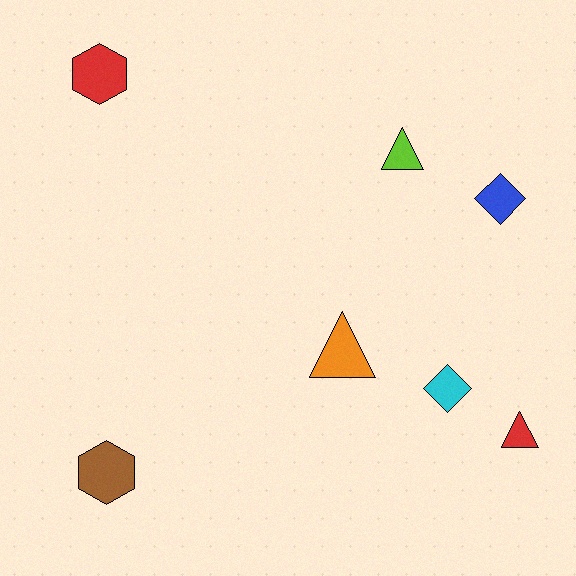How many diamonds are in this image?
There are 2 diamonds.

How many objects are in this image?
There are 7 objects.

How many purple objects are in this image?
There are no purple objects.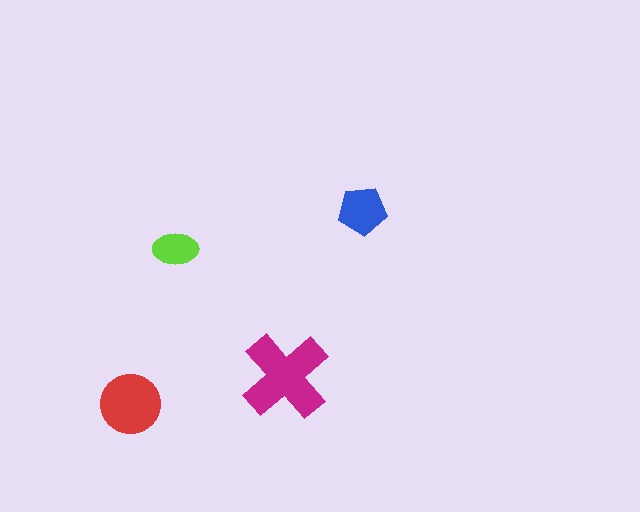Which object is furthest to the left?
The red circle is leftmost.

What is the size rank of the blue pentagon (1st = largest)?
3rd.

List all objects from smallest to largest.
The lime ellipse, the blue pentagon, the red circle, the magenta cross.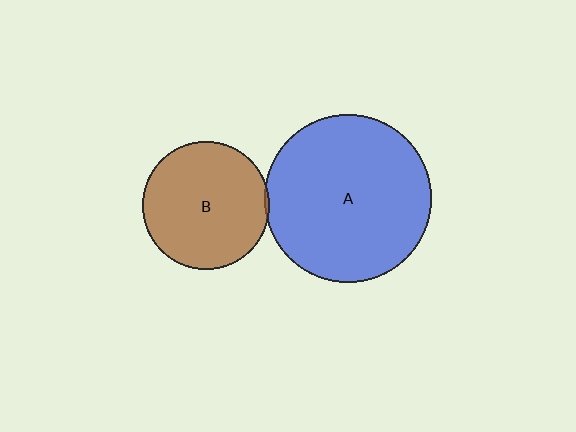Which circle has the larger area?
Circle A (blue).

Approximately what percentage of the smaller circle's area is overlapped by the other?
Approximately 5%.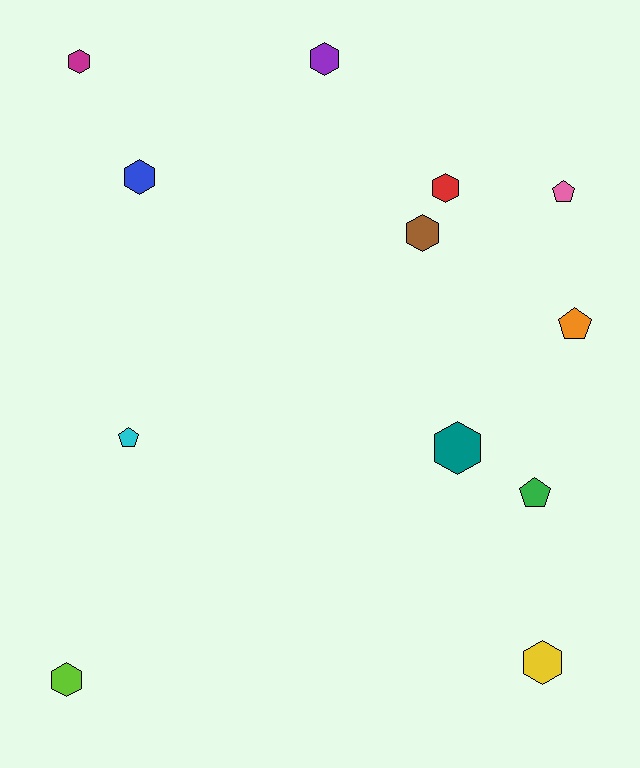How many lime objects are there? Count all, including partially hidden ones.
There is 1 lime object.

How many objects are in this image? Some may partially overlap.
There are 12 objects.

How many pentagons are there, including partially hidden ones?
There are 4 pentagons.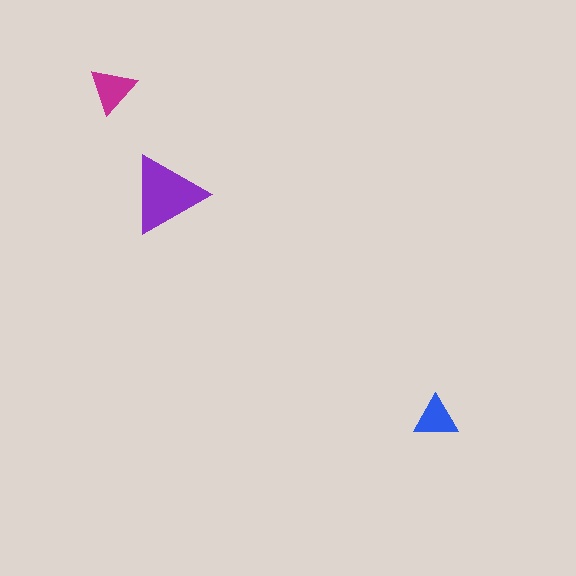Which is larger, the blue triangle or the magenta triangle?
The magenta one.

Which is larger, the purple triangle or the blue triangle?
The purple one.